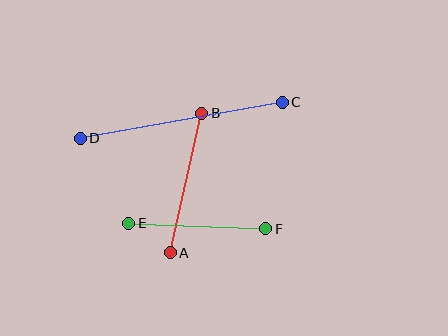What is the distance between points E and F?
The distance is approximately 137 pixels.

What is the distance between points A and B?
The distance is approximately 143 pixels.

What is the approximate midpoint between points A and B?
The midpoint is at approximately (186, 183) pixels.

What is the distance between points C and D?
The distance is approximately 205 pixels.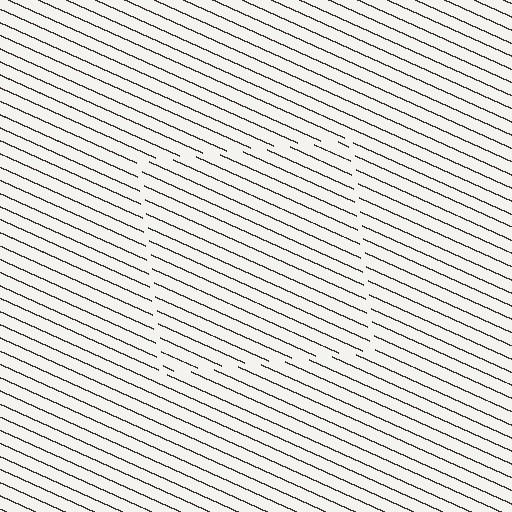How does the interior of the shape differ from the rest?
The interior of the shape contains the same grating, shifted by half a period — the contour is defined by the phase discontinuity where line-ends from the inner and outer gratings abut.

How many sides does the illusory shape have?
4 sides — the line-ends trace a square.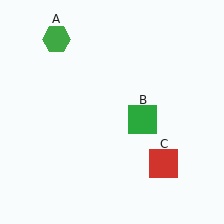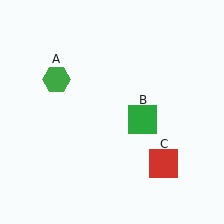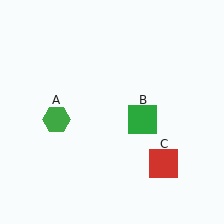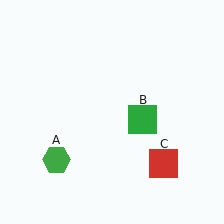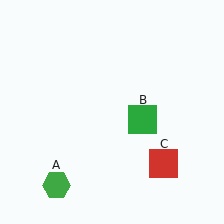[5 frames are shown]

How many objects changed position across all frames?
1 object changed position: green hexagon (object A).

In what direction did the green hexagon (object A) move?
The green hexagon (object A) moved down.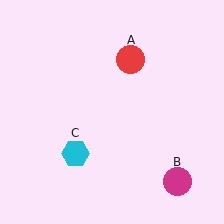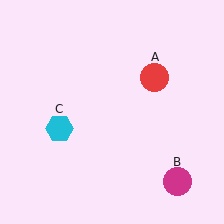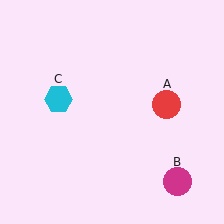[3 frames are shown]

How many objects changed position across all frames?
2 objects changed position: red circle (object A), cyan hexagon (object C).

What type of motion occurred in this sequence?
The red circle (object A), cyan hexagon (object C) rotated clockwise around the center of the scene.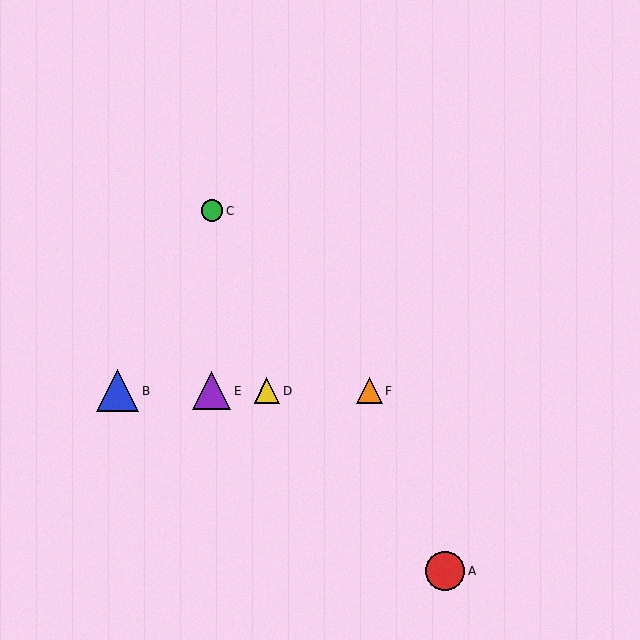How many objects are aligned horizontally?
4 objects (B, D, E, F) are aligned horizontally.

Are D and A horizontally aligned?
No, D is at y≈391 and A is at y≈571.